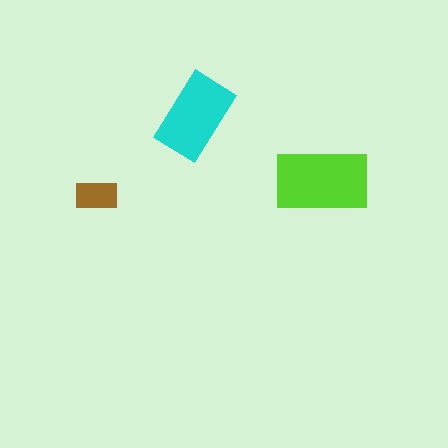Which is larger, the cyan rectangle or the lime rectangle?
The lime one.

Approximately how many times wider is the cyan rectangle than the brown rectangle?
About 2 times wider.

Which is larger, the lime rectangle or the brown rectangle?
The lime one.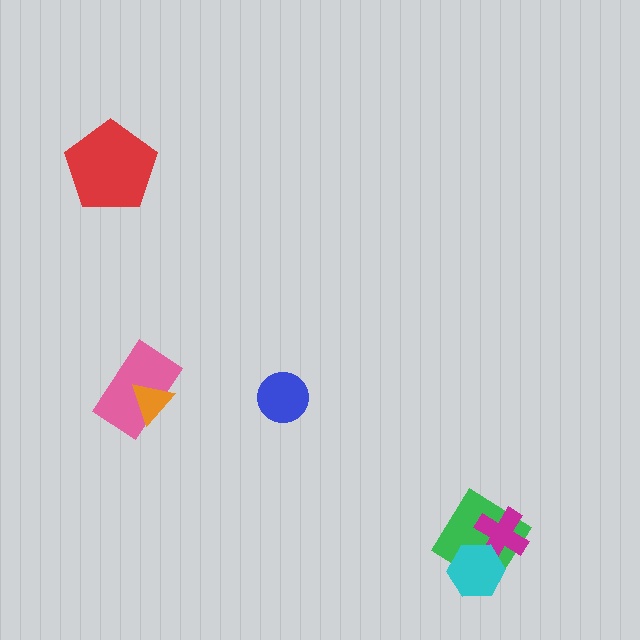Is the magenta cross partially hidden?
Yes, it is partially covered by another shape.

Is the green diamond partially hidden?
Yes, it is partially covered by another shape.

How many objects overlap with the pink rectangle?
1 object overlaps with the pink rectangle.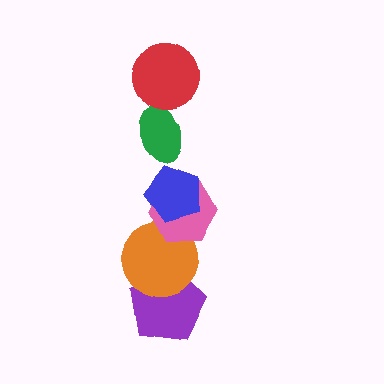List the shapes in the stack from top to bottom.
From top to bottom: the red circle, the green ellipse, the blue pentagon, the pink hexagon, the orange circle, the purple pentagon.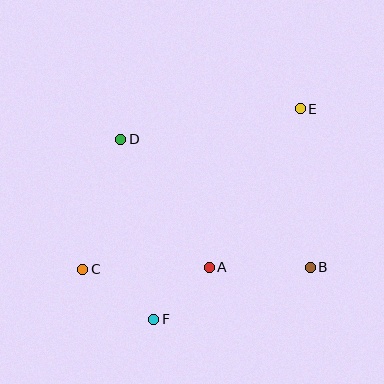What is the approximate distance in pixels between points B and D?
The distance between B and D is approximately 229 pixels.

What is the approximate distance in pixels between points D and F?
The distance between D and F is approximately 183 pixels.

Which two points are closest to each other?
Points A and F are closest to each other.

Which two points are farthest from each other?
Points C and E are farthest from each other.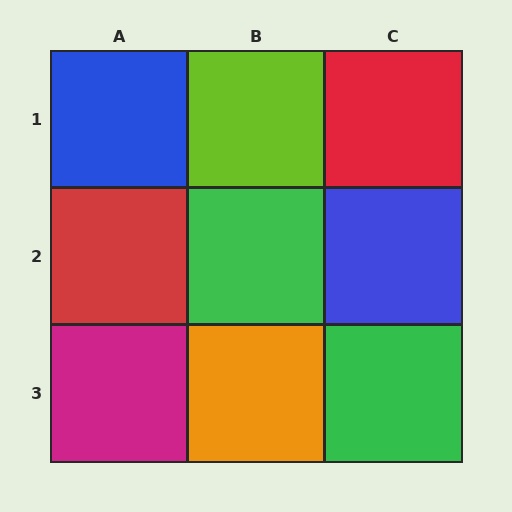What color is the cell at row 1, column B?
Lime.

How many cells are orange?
1 cell is orange.